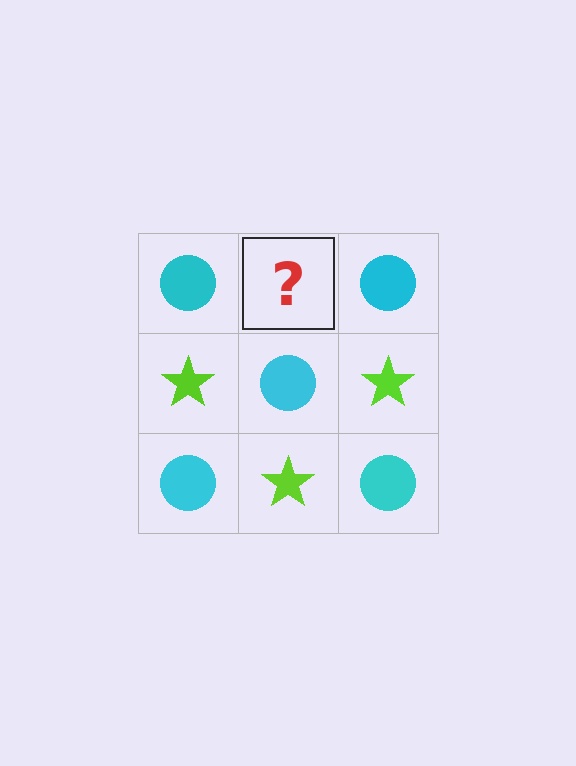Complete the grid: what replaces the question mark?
The question mark should be replaced with a lime star.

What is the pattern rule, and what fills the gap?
The rule is that it alternates cyan circle and lime star in a checkerboard pattern. The gap should be filled with a lime star.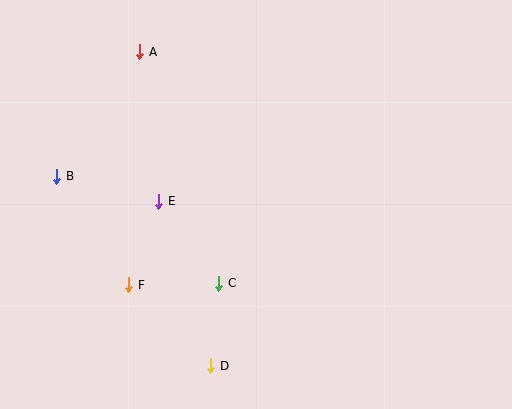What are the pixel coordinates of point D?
Point D is at (211, 366).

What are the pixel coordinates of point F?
Point F is at (129, 285).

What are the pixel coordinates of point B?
Point B is at (57, 176).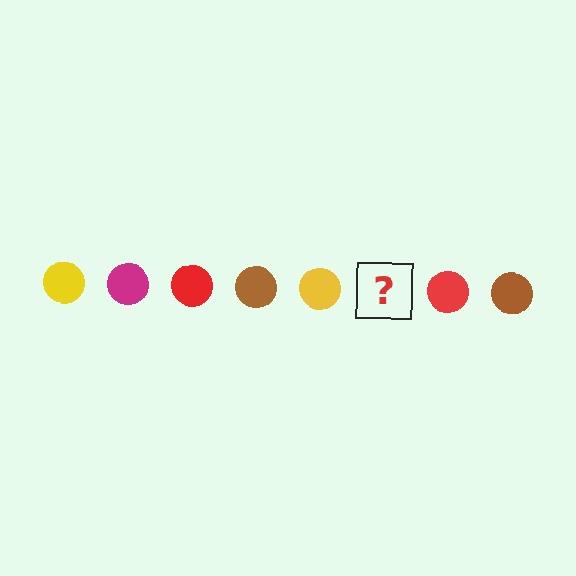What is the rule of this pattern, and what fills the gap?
The rule is that the pattern cycles through yellow, magenta, red, brown circles. The gap should be filled with a magenta circle.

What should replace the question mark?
The question mark should be replaced with a magenta circle.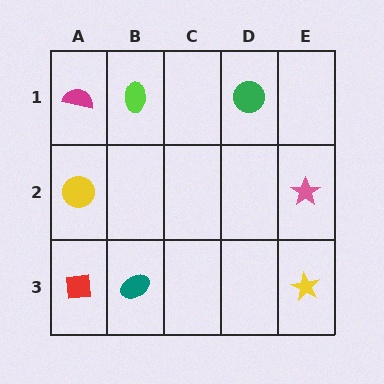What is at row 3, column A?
A red square.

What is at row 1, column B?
A lime ellipse.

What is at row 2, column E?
A pink star.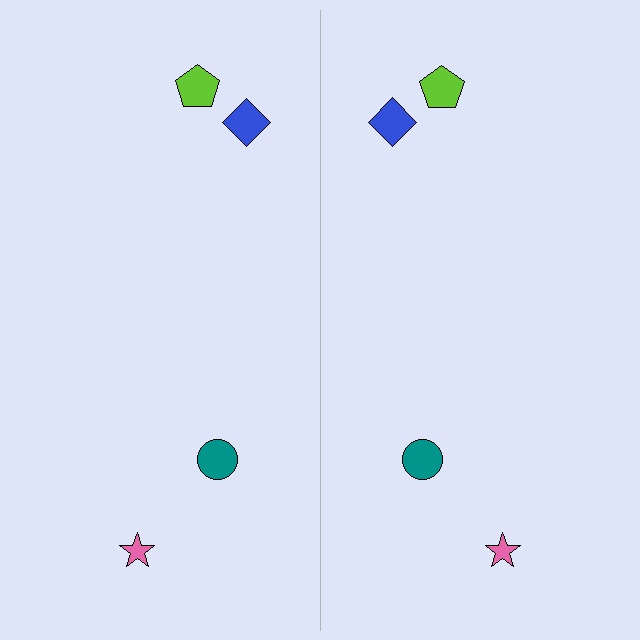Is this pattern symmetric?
Yes, this pattern has bilateral (reflection) symmetry.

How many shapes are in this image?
There are 8 shapes in this image.